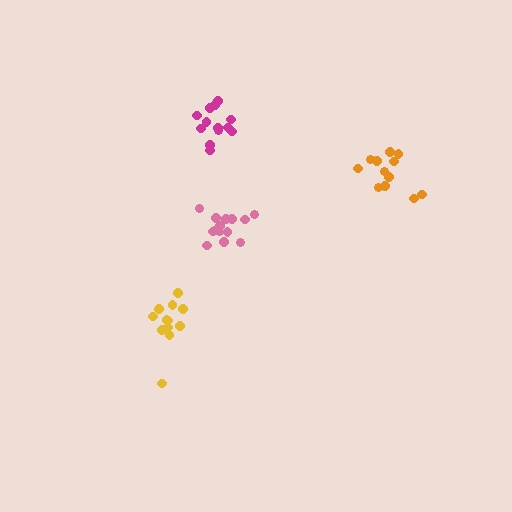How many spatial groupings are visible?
There are 4 spatial groupings.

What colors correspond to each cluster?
The clusters are colored: pink, yellow, orange, magenta.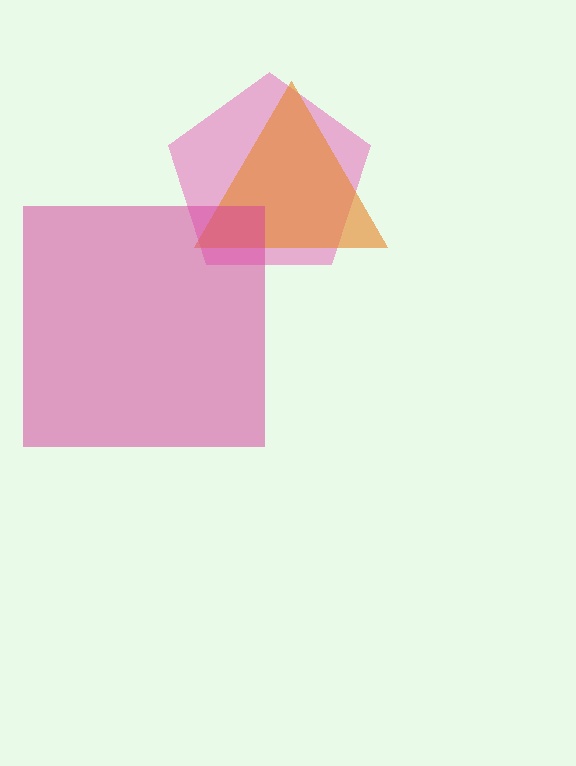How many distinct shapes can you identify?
There are 3 distinct shapes: a pink pentagon, an orange triangle, a magenta square.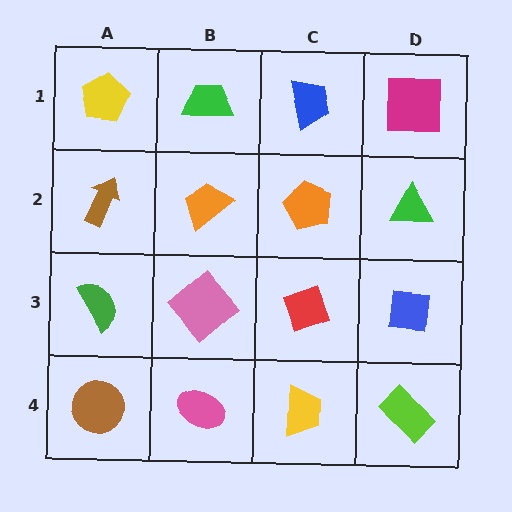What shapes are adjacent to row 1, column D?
A green triangle (row 2, column D), a blue trapezoid (row 1, column C).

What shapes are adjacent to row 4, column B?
A pink diamond (row 3, column B), a brown circle (row 4, column A), a yellow trapezoid (row 4, column C).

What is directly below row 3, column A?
A brown circle.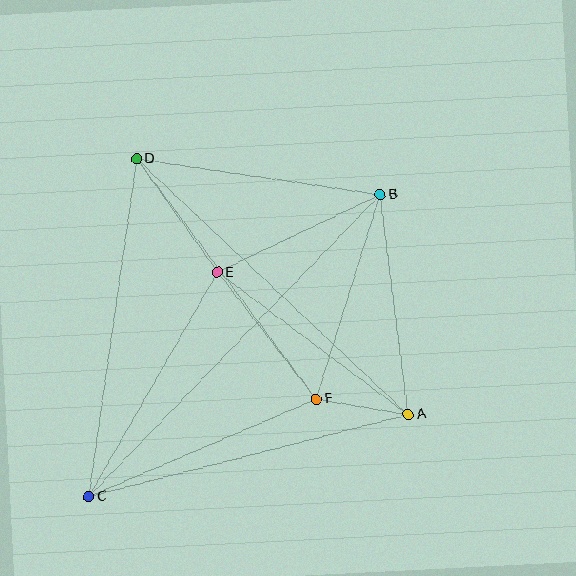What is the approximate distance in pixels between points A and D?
The distance between A and D is approximately 373 pixels.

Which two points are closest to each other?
Points A and F are closest to each other.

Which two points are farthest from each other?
Points B and C are farthest from each other.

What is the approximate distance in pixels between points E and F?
The distance between E and F is approximately 161 pixels.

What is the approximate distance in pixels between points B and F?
The distance between B and F is approximately 214 pixels.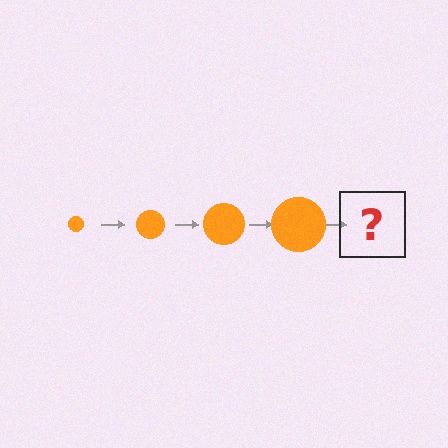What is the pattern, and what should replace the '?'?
The pattern is that the circle gets progressively larger each step. The '?' should be an orange circle, larger than the previous one.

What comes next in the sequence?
The next element should be an orange circle, larger than the previous one.